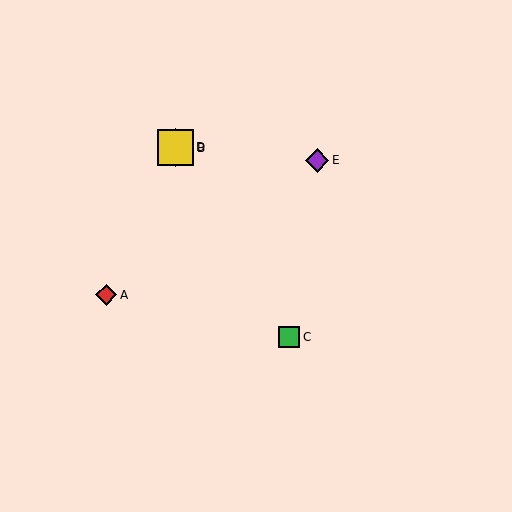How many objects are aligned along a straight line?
3 objects (B, C, D) are aligned along a straight line.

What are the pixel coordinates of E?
Object E is at (317, 160).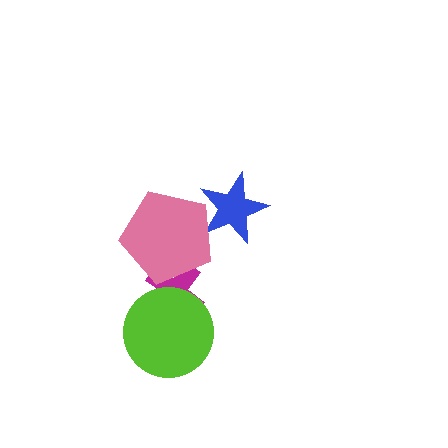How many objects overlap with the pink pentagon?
2 objects overlap with the pink pentagon.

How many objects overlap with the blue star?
1 object overlaps with the blue star.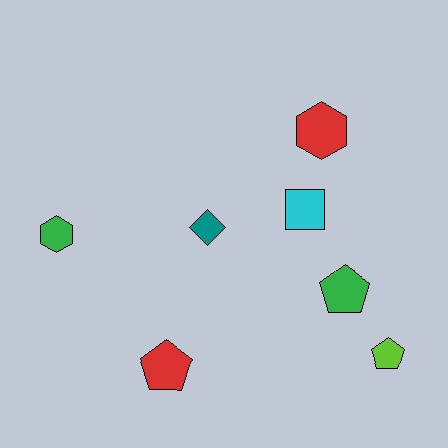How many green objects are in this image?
There are 2 green objects.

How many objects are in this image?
There are 7 objects.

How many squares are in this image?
There is 1 square.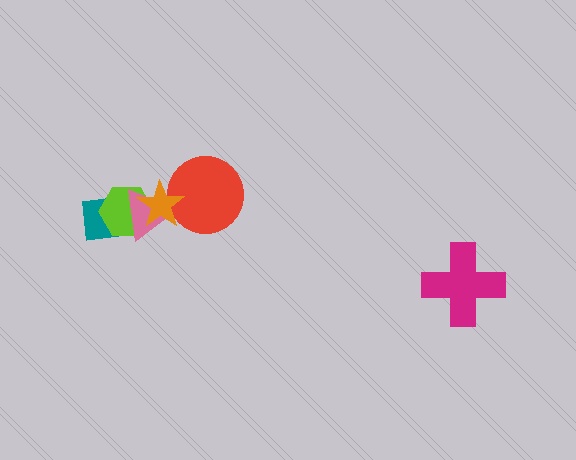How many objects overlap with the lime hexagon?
3 objects overlap with the lime hexagon.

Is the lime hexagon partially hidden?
Yes, it is partially covered by another shape.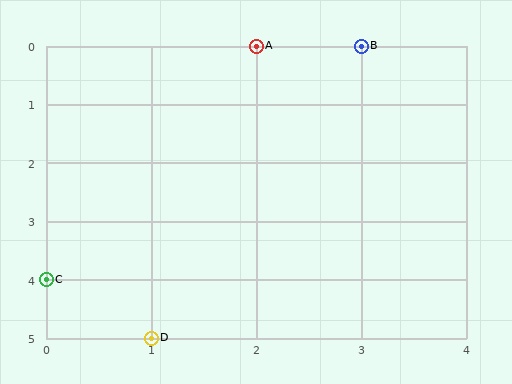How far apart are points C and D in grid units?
Points C and D are 1 column and 1 row apart (about 1.4 grid units diagonally).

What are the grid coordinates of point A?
Point A is at grid coordinates (2, 0).